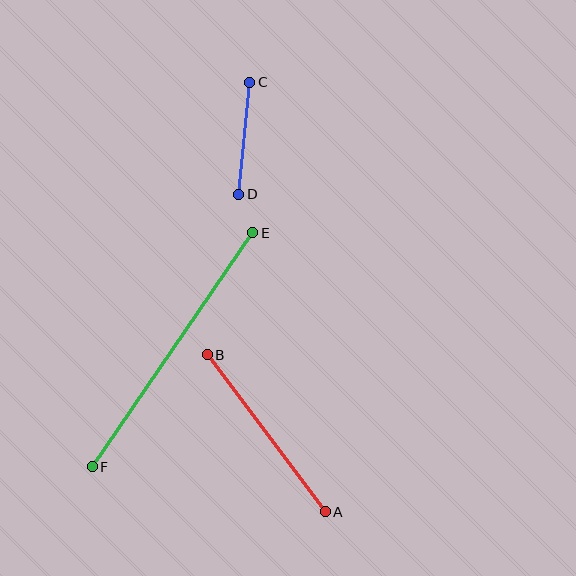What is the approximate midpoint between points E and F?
The midpoint is at approximately (173, 350) pixels.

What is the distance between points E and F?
The distance is approximately 284 pixels.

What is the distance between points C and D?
The distance is approximately 112 pixels.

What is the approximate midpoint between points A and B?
The midpoint is at approximately (266, 433) pixels.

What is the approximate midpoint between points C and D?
The midpoint is at approximately (244, 138) pixels.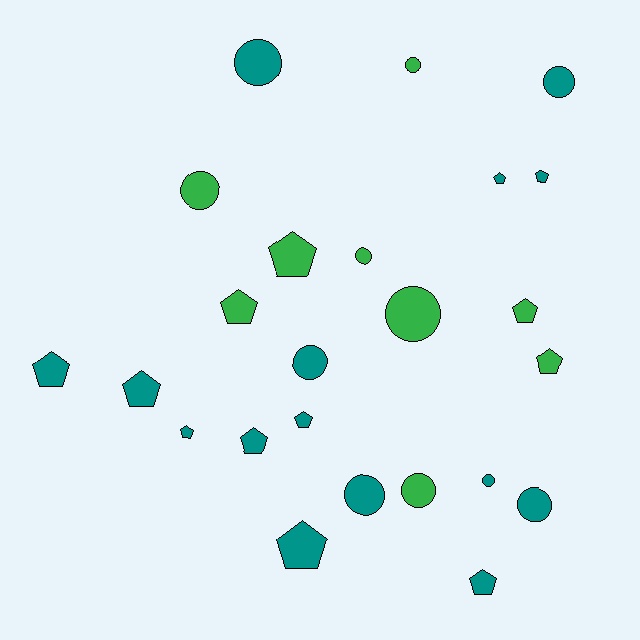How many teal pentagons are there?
There are 9 teal pentagons.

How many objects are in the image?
There are 24 objects.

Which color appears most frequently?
Teal, with 15 objects.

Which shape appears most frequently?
Pentagon, with 13 objects.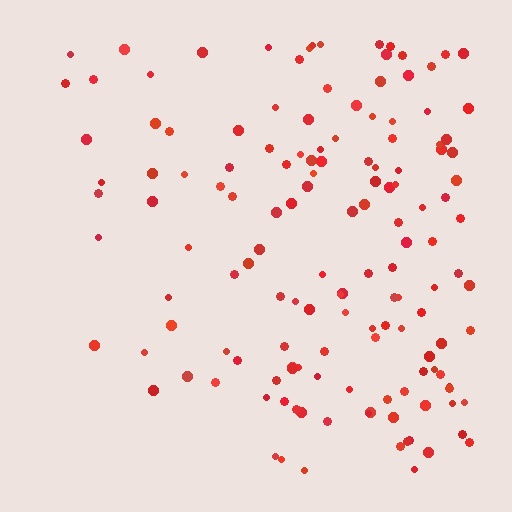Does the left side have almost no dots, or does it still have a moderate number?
Still a moderate number, just noticeably fewer than the right.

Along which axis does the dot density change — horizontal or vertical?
Horizontal.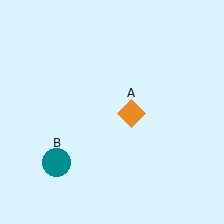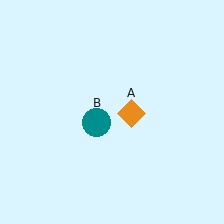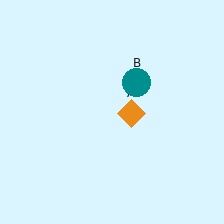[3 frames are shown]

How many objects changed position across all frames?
1 object changed position: teal circle (object B).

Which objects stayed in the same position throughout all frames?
Orange diamond (object A) remained stationary.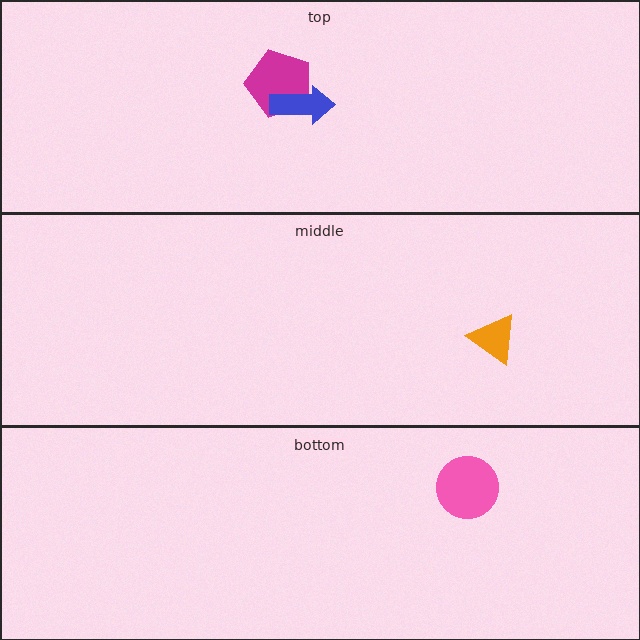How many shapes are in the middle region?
1.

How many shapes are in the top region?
2.